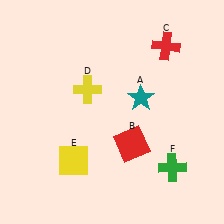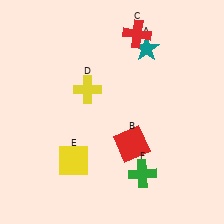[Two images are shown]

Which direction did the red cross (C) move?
The red cross (C) moved left.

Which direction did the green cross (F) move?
The green cross (F) moved left.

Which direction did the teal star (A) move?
The teal star (A) moved up.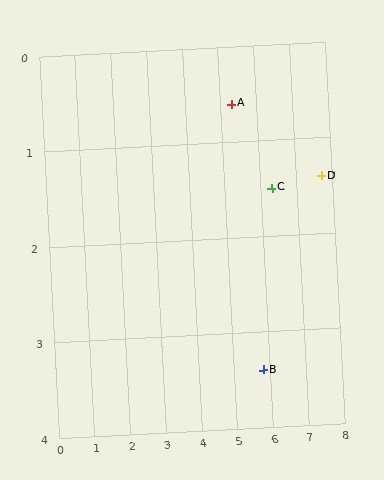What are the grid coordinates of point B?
Point B is at approximately (5.8, 3.4).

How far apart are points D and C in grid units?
Points D and C are about 1.4 grid units apart.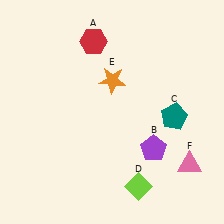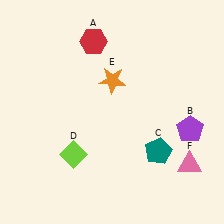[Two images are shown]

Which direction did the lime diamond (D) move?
The lime diamond (D) moved left.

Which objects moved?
The objects that moved are: the purple pentagon (B), the teal pentagon (C), the lime diamond (D).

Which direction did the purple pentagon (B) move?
The purple pentagon (B) moved right.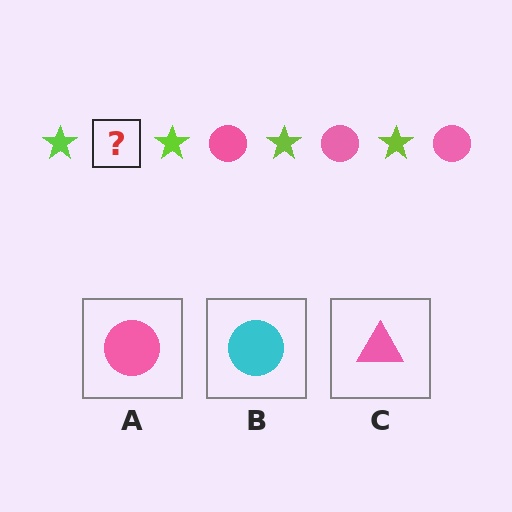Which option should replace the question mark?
Option A.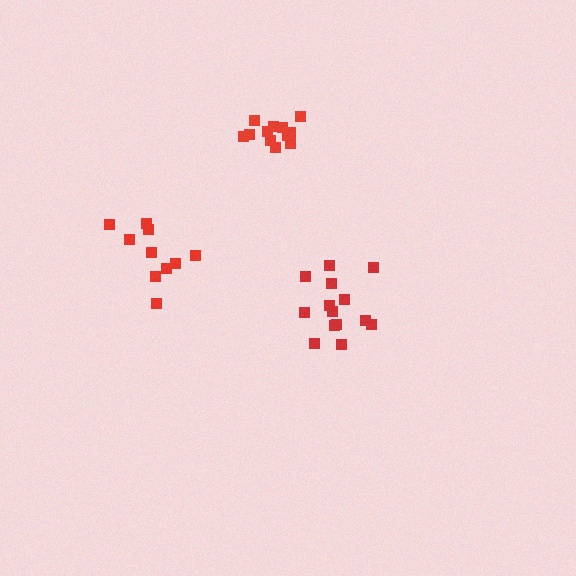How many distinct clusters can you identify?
There are 3 distinct clusters.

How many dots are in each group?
Group 1: 10 dots, Group 2: 14 dots, Group 3: 13 dots (37 total).